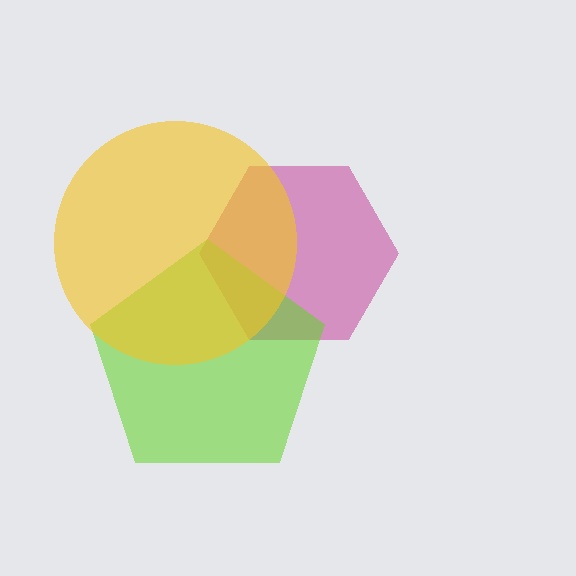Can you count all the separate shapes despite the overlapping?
Yes, there are 3 separate shapes.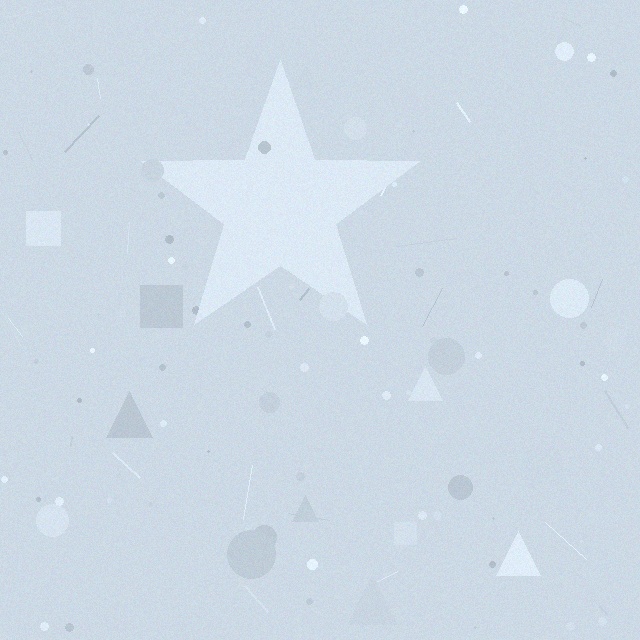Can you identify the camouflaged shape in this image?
The camouflaged shape is a star.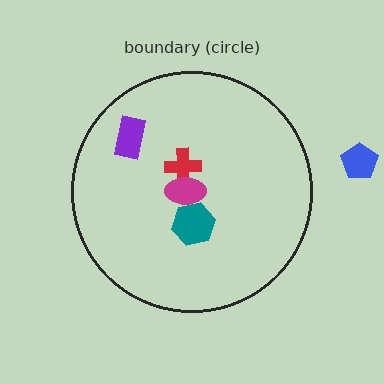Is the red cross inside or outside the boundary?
Inside.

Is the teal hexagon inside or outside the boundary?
Inside.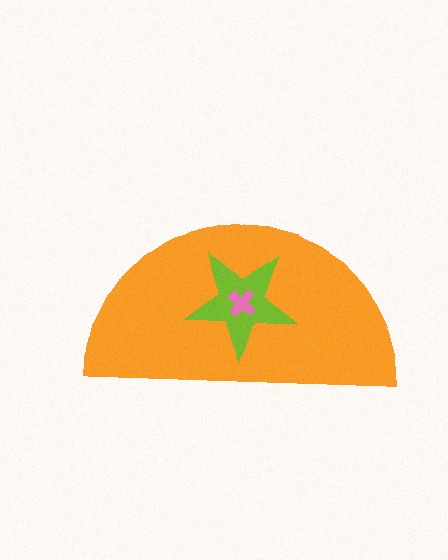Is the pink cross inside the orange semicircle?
Yes.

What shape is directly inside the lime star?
The pink cross.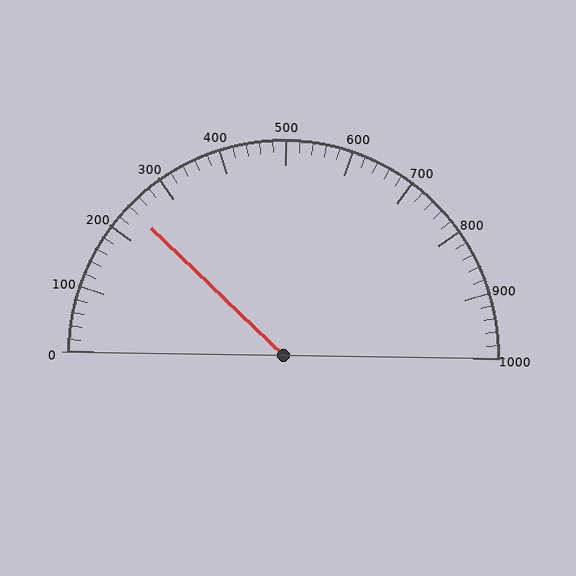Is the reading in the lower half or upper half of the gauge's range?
The reading is in the lower half of the range (0 to 1000).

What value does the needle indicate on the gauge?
The needle indicates approximately 240.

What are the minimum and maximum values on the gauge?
The gauge ranges from 0 to 1000.